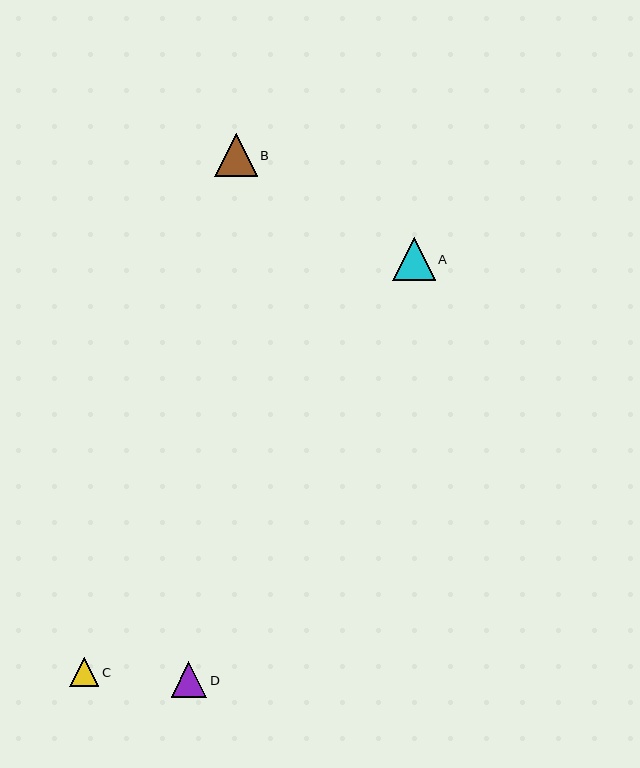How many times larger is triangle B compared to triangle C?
Triangle B is approximately 1.5 times the size of triangle C.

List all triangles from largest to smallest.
From largest to smallest: A, B, D, C.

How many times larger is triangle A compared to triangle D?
Triangle A is approximately 1.2 times the size of triangle D.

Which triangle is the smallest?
Triangle C is the smallest with a size of approximately 29 pixels.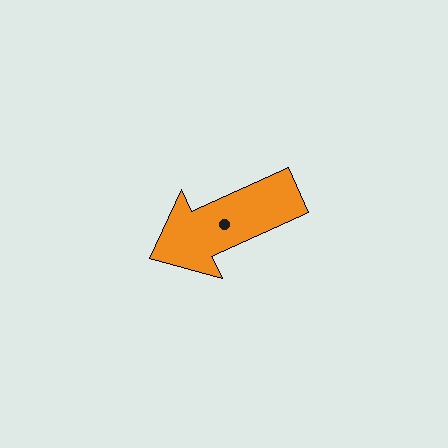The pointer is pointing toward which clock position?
Roughly 8 o'clock.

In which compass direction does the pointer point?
Southwest.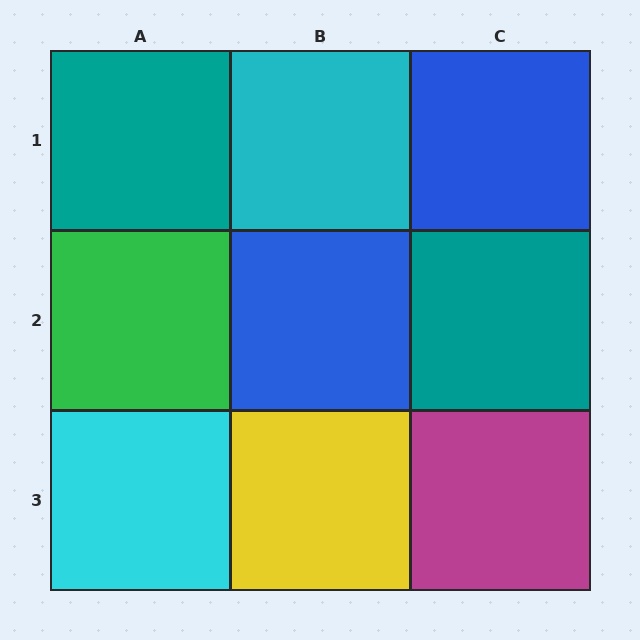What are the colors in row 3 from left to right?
Cyan, yellow, magenta.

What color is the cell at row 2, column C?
Teal.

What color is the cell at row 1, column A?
Teal.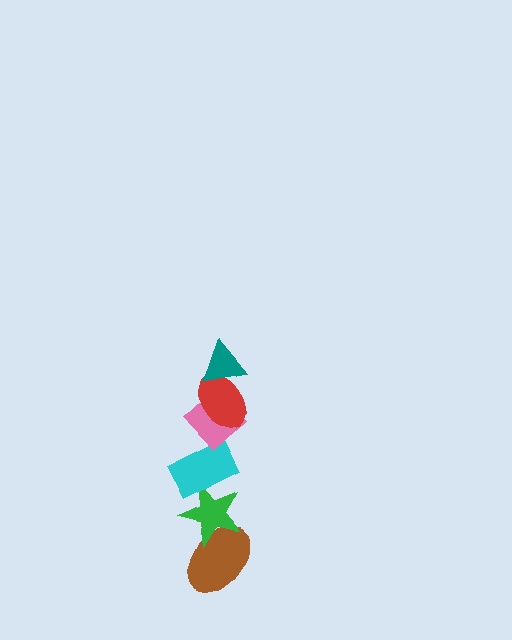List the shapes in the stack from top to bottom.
From top to bottom: the teal triangle, the red ellipse, the pink diamond, the cyan rectangle, the green star, the brown ellipse.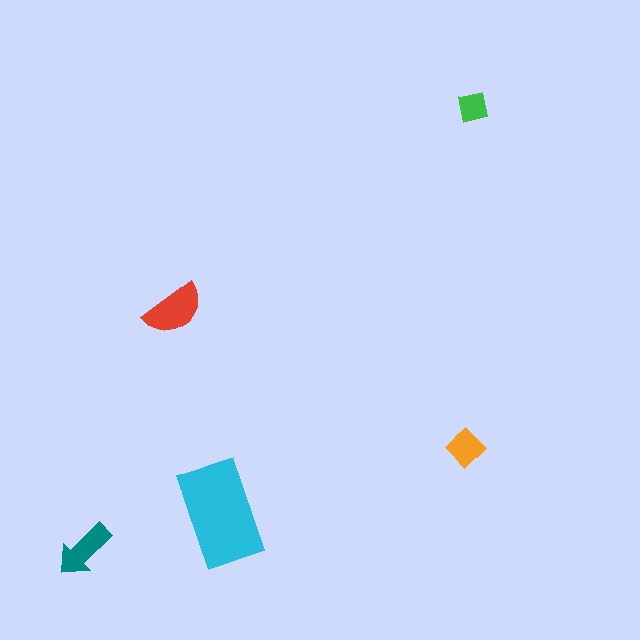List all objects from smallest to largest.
The green square, the orange diamond, the teal arrow, the red semicircle, the cyan rectangle.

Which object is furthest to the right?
The green square is rightmost.